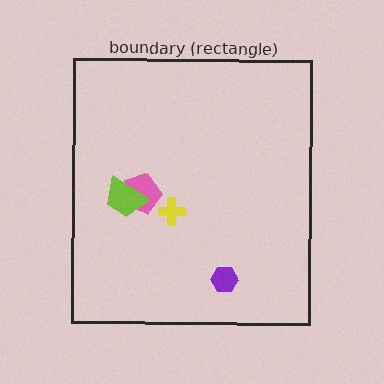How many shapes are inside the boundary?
4 inside, 0 outside.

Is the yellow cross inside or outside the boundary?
Inside.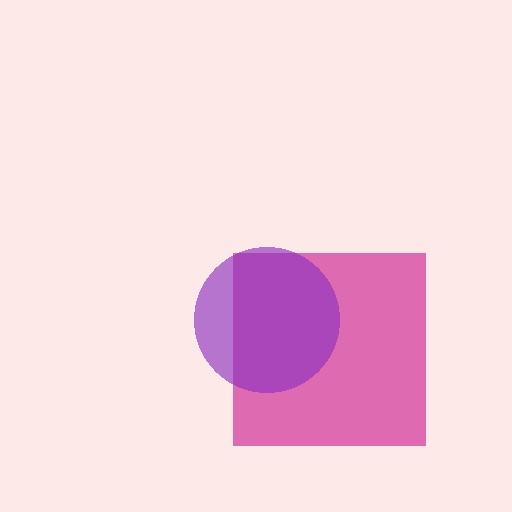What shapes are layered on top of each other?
The layered shapes are: a magenta square, a purple circle.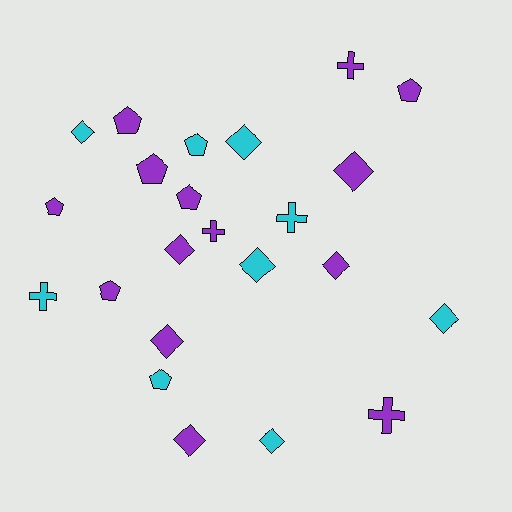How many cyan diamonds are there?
There are 5 cyan diamonds.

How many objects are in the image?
There are 23 objects.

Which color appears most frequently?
Purple, with 14 objects.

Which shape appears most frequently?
Diamond, with 10 objects.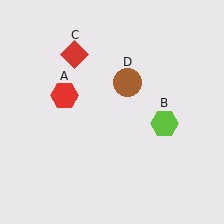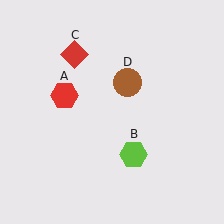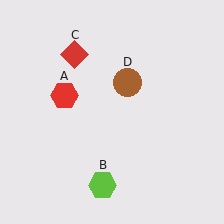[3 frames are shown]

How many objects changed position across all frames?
1 object changed position: lime hexagon (object B).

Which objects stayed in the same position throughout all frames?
Red hexagon (object A) and red diamond (object C) and brown circle (object D) remained stationary.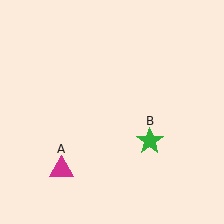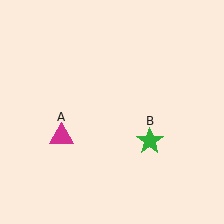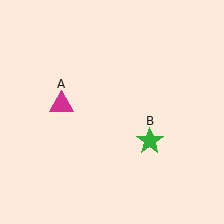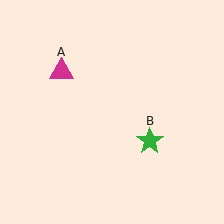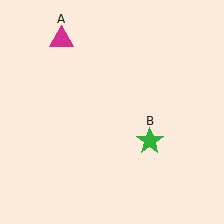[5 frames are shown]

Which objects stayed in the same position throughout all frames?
Green star (object B) remained stationary.